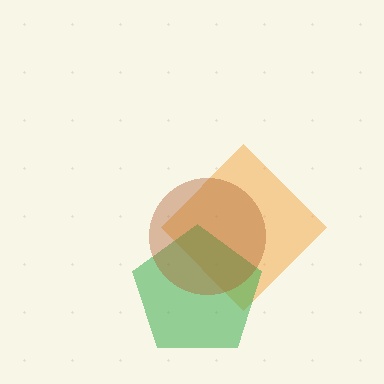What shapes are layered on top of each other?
The layered shapes are: an orange diamond, a green pentagon, a brown circle.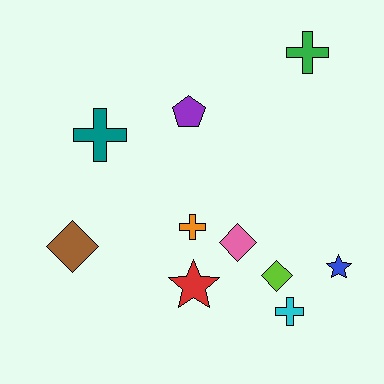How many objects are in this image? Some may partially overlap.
There are 10 objects.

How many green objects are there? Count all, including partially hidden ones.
There is 1 green object.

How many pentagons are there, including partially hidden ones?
There is 1 pentagon.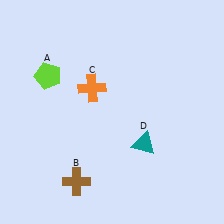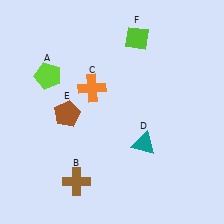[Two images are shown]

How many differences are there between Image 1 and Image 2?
There are 2 differences between the two images.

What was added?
A brown pentagon (E), a lime diamond (F) were added in Image 2.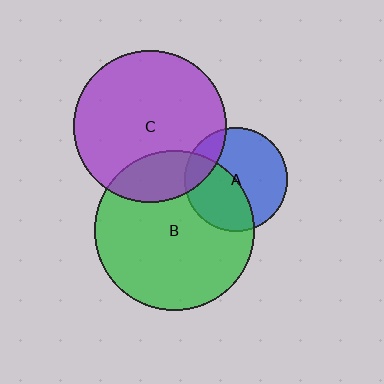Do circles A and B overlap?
Yes.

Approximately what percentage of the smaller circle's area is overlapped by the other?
Approximately 45%.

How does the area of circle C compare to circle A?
Approximately 2.2 times.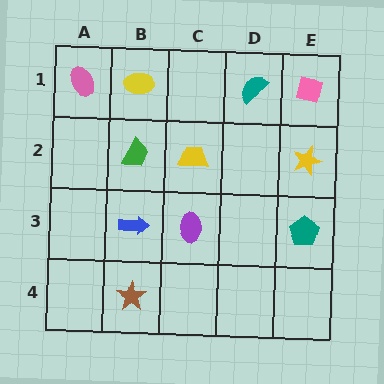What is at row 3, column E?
A teal pentagon.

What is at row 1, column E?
A pink square.